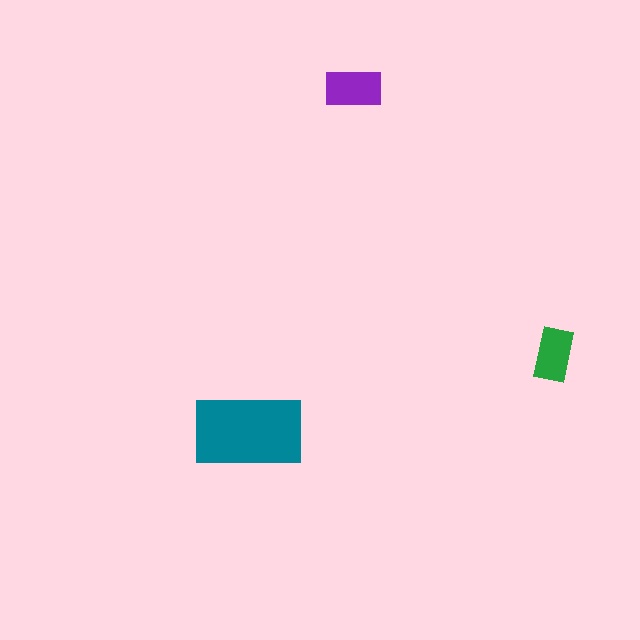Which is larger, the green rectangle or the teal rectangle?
The teal one.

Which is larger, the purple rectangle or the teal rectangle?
The teal one.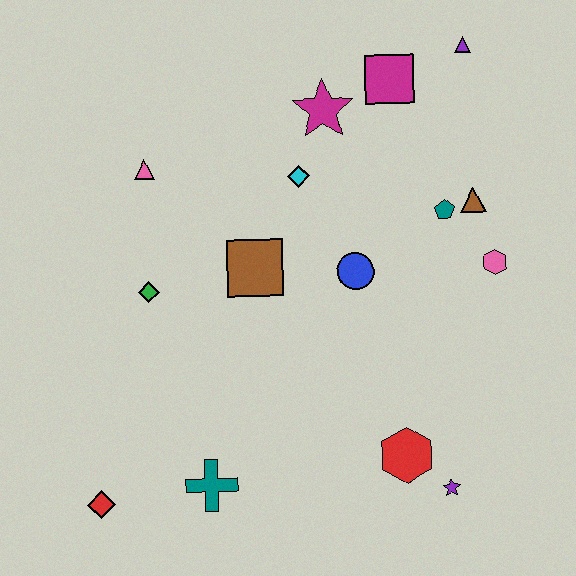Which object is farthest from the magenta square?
The red diamond is farthest from the magenta square.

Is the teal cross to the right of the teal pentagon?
No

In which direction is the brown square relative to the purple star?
The brown square is above the purple star.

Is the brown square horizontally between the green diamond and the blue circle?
Yes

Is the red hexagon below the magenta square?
Yes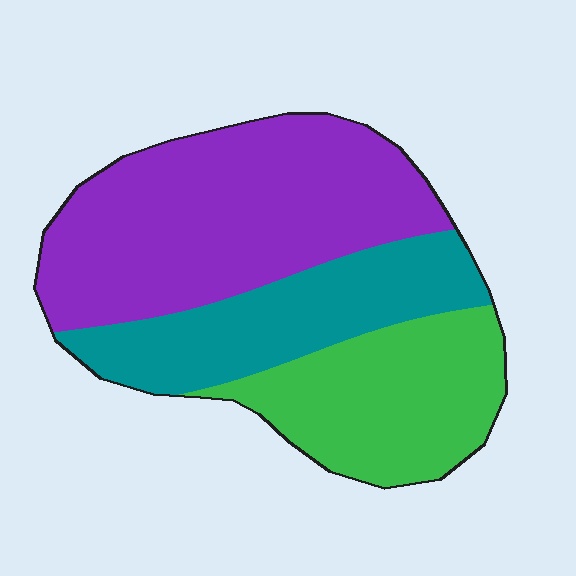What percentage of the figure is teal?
Teal takes up between a sixth and a third of the figure.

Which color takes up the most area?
Purple, at roughly 45%.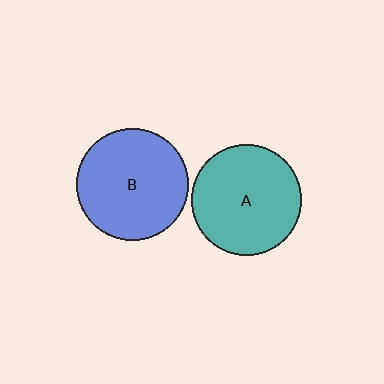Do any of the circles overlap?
No, none of the circles overlap.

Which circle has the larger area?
Circle B (blue).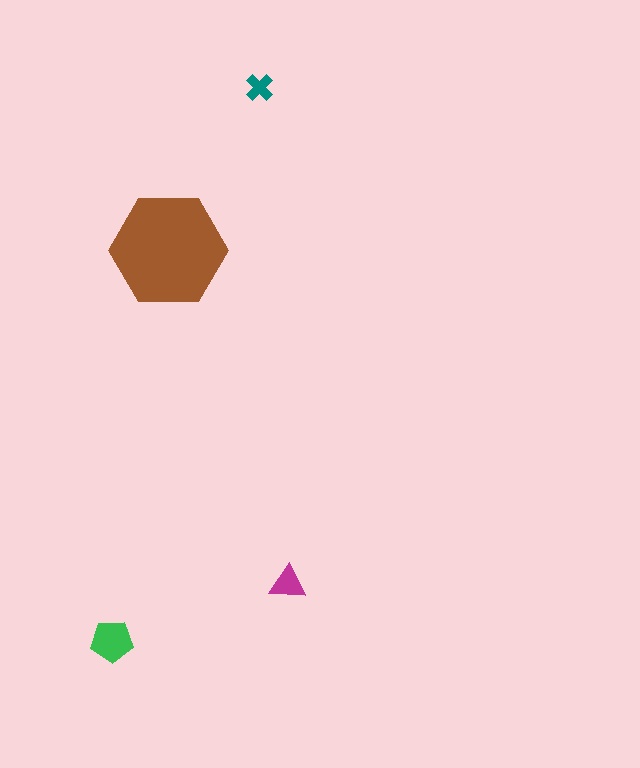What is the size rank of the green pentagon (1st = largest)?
2nd.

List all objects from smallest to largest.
The teal cross, the magenta triangle, the green pentagon, the brown hexagon.